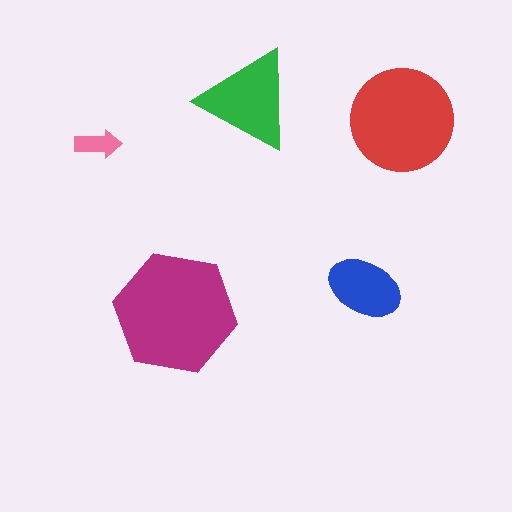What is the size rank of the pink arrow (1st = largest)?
5th.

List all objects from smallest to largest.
The pink arrow, the blue ellipse, the green triangle, the red circle, the magenta hexagon.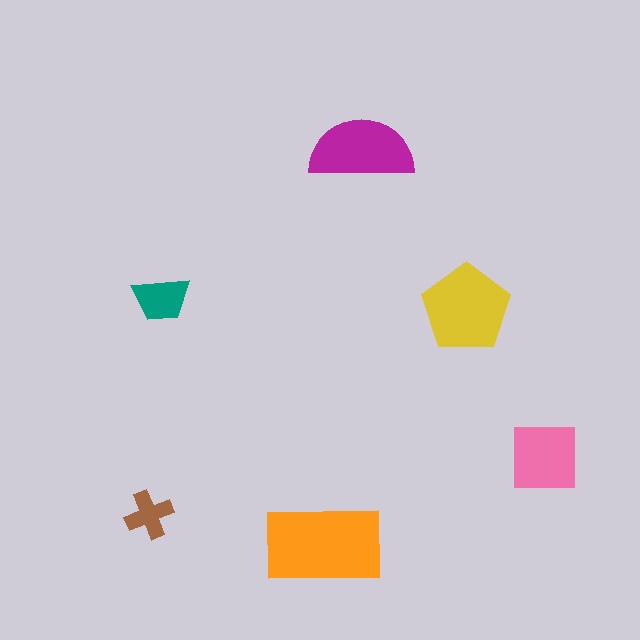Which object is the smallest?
The brown cross.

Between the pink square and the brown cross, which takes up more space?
The pink square.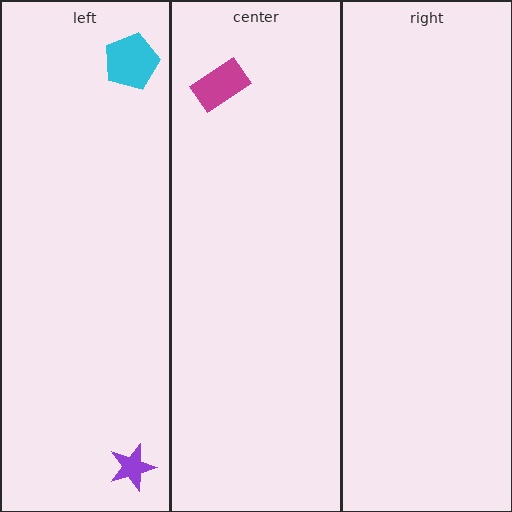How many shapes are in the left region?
2.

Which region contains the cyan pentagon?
The left region.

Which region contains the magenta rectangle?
The center region.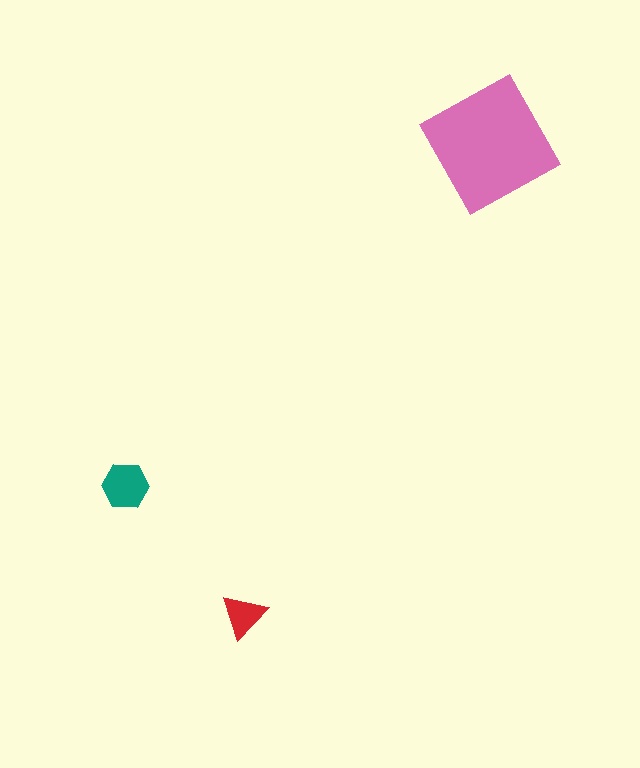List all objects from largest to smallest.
The pink square, the teal hexagon, the red triangle.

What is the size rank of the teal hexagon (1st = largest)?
2nd.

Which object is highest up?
The pink square is topmost.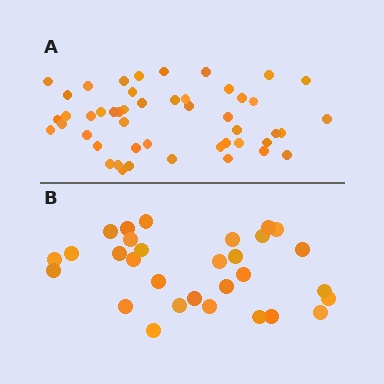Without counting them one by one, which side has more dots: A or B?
Region A (the top region) has more dots.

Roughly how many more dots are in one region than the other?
Region A has approximately 20 more dots than region B.